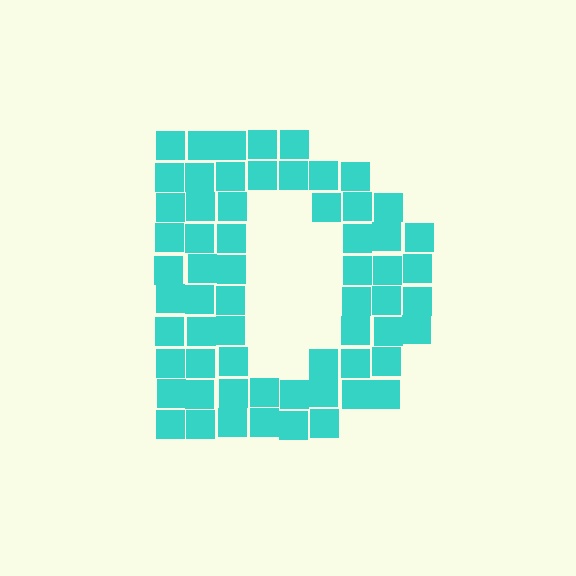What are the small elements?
The small elements are squares.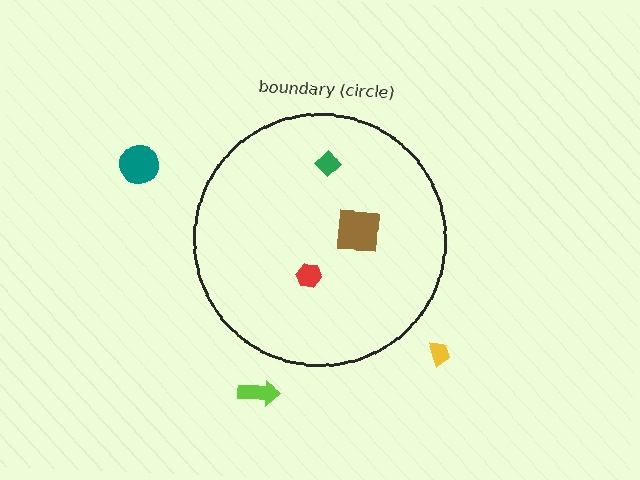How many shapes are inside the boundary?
3 inside, 3 outside.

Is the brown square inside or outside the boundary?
Inside.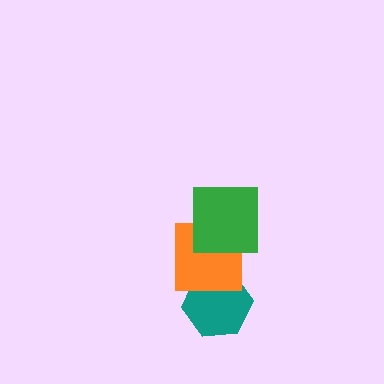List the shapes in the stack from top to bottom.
From top to bottom: the green square, the orange square, the teal hexagon.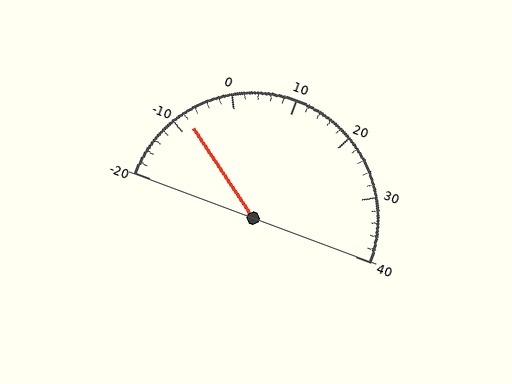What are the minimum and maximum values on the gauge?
The gauge ranges from -20 to 40.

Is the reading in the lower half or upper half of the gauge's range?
The reading is in the lower half of the range (-20 to 40).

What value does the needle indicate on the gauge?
The needle indicates approximately -8.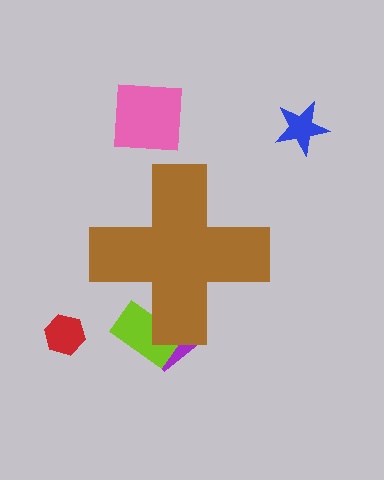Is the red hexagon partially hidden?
No, the red hexagon is fully visible.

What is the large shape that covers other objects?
A brown cross.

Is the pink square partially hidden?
No, the pink square is fully visible.